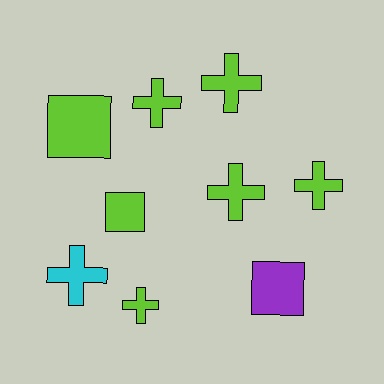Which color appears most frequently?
Lime, with 7 objects.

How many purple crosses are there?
There are no purple crosses.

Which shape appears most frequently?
Cross, with 6 objects.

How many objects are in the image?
There are 9 objects.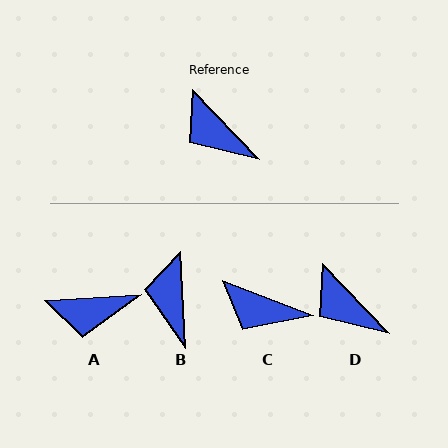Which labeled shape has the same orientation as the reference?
D.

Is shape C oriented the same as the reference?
No, it is off by about 25 degrees.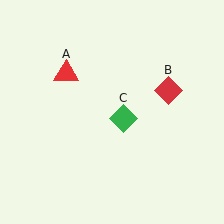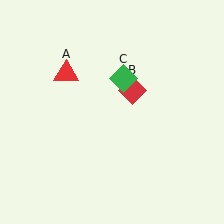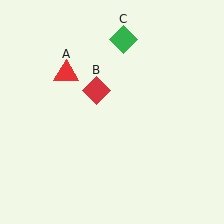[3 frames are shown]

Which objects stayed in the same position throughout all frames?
Red triangle (object A) remained stationary.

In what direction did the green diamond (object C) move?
The green diamond (object C) moved up.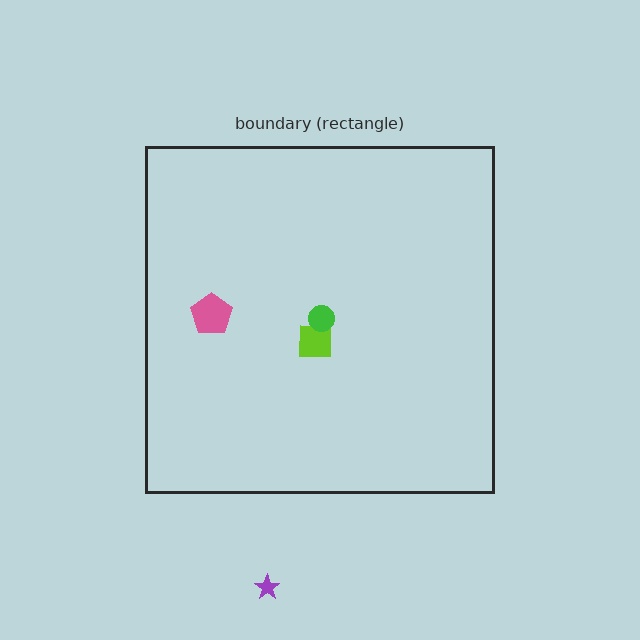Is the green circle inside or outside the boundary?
Inside.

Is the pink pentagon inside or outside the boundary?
Inside.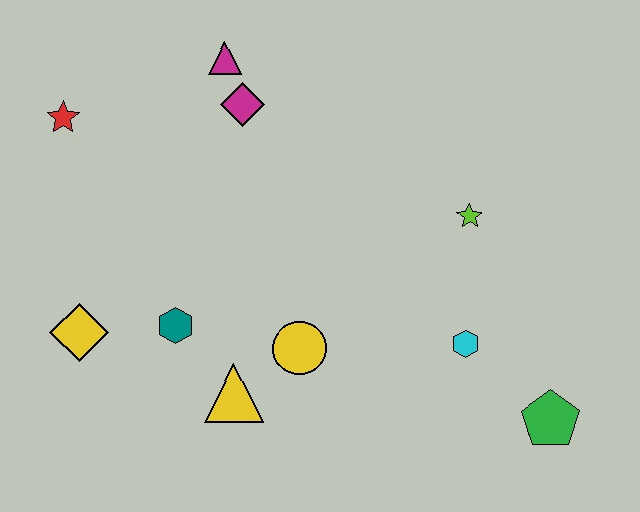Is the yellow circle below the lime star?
Yes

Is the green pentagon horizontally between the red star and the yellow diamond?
No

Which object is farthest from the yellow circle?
The red star is farthest from the yellow circle.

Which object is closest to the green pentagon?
The cyan hexagon is closest to the green pentagon.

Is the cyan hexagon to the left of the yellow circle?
No